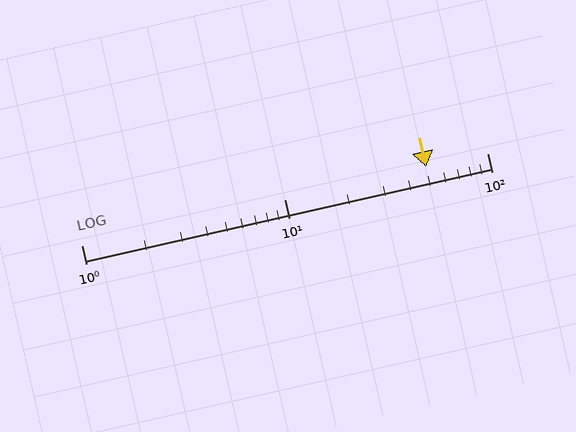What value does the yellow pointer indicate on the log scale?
The pointer indicates approximately 50.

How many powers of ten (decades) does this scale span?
The scale spans 2 decades, from 1 to 100.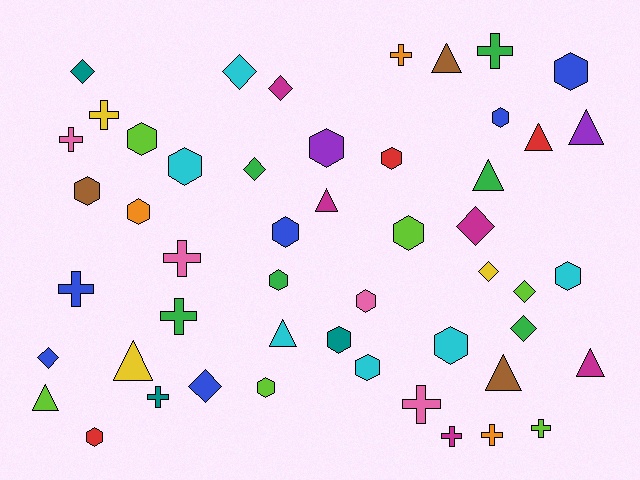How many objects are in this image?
There are 50 objects.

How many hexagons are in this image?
There are 18 hexagons.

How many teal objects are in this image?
There are 3 teal objects.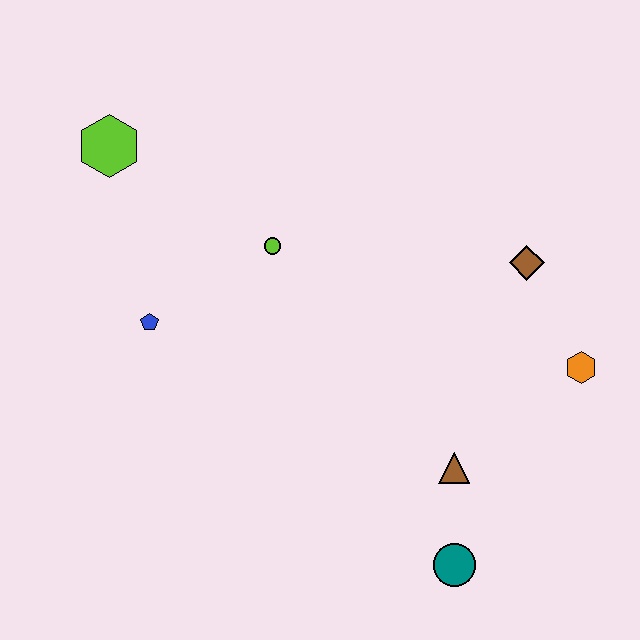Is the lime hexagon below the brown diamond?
No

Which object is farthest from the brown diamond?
The lime hexagon is farthest from the brown diamond.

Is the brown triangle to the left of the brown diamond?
Yes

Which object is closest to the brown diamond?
The orange hexagon is closest to the brown diamond.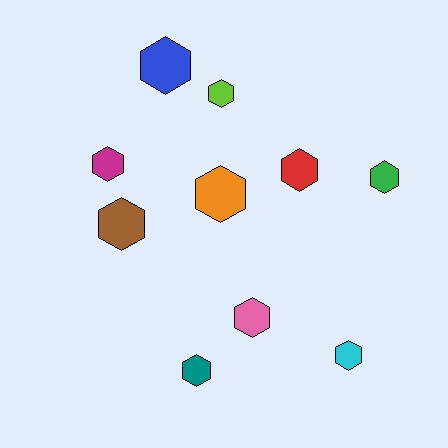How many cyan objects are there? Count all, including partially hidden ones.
There is 1 cyan object.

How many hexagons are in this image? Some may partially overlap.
There are 10 hexagons.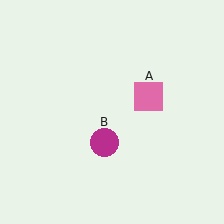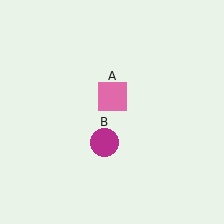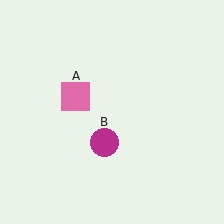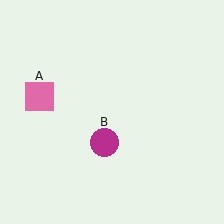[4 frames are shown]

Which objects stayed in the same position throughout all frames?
Magenta circle (object B) remained stationary.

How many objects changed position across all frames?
1 object changed position: pink square (object A).